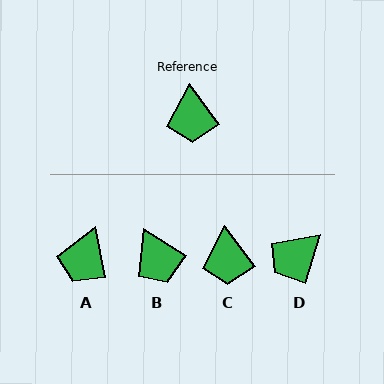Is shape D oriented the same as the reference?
No, it is off by about 53 degrees.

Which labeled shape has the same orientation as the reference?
C.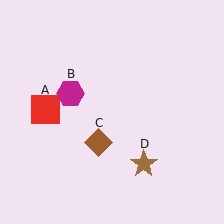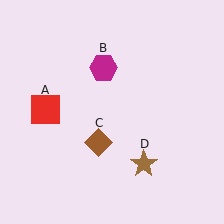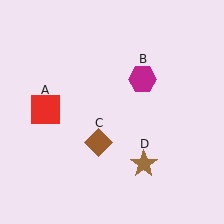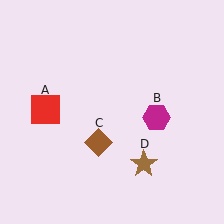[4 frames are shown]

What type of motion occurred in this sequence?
The magenta hexagon (object B) rotated clockwise around the center of the scene.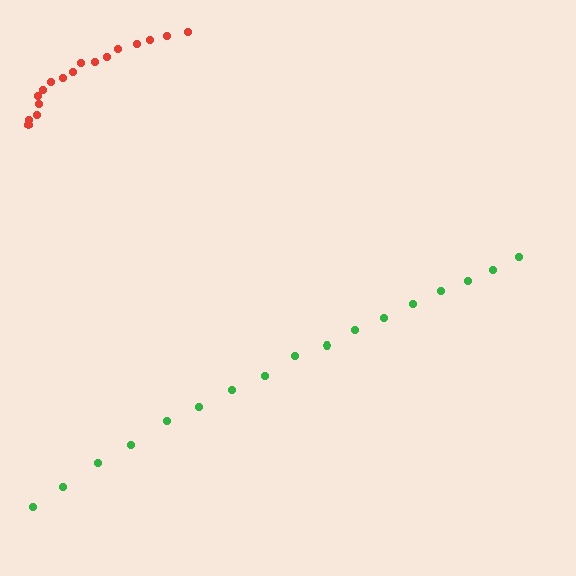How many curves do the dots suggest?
There are 2 distinct paths.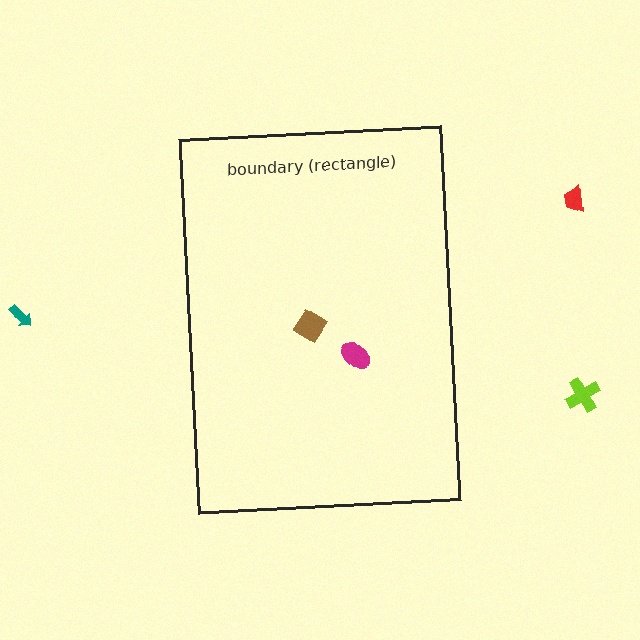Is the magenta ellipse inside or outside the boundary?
Inside.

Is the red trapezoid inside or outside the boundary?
Outside.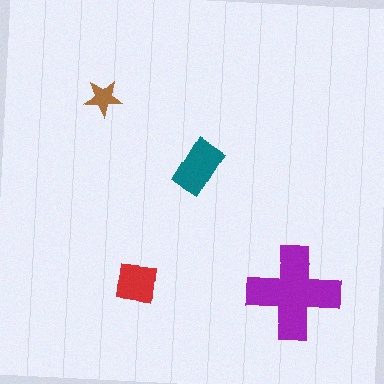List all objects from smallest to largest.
The brown star, the red square, the teal rectangle, the purple cross.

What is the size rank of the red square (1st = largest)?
3rd.